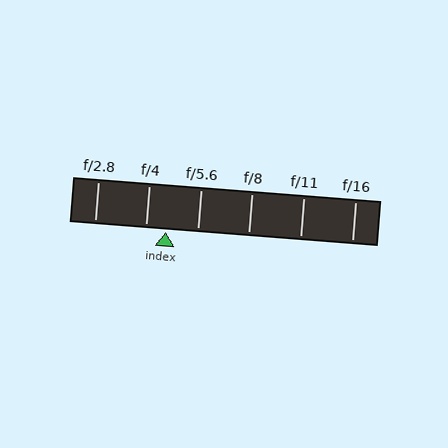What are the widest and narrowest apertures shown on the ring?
The widest aperture shown is f/2.8 and the narrowest is f/16.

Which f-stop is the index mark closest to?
The index mark is closest to f/4.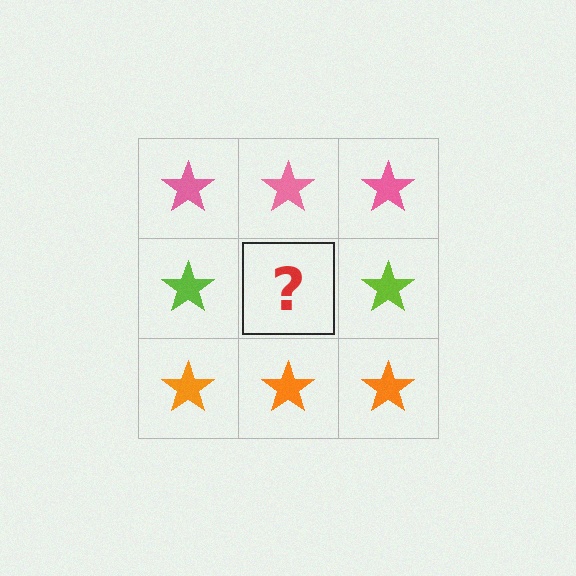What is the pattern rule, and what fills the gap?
The rule is that each row has a consistent color. The gap should be filled with a lime star.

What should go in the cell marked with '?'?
The missing cell should contain a lime star.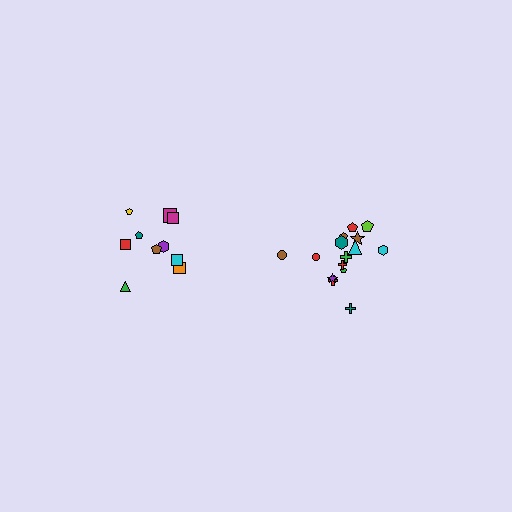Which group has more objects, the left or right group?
The right group.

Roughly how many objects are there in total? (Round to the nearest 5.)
Roughly 25 objects in total.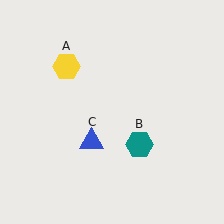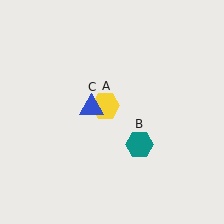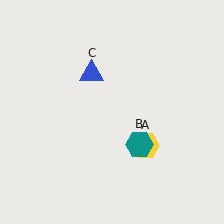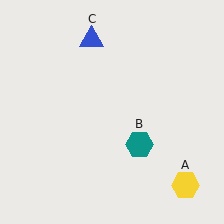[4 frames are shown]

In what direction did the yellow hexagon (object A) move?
The yellow hexagon (object A) moved down and to the right.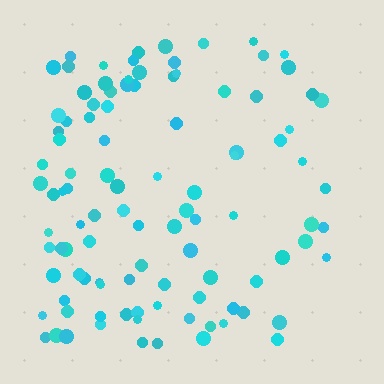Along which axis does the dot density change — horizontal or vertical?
Horizontal.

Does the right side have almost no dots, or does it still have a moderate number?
Still a moderate number, just noticeably fewer than the left.